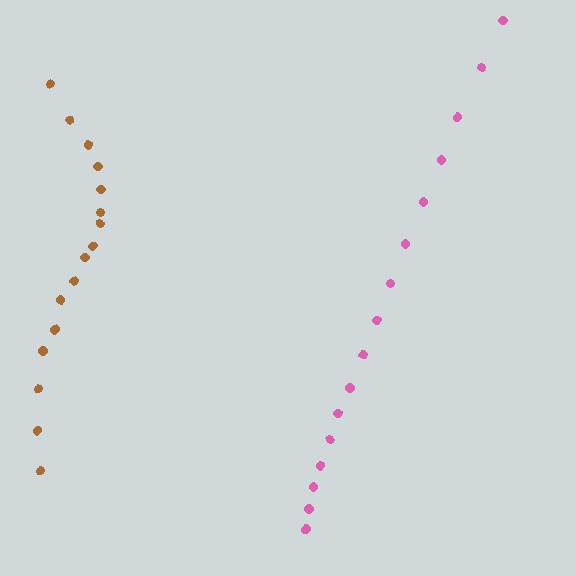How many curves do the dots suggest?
There are 2 distinct paths.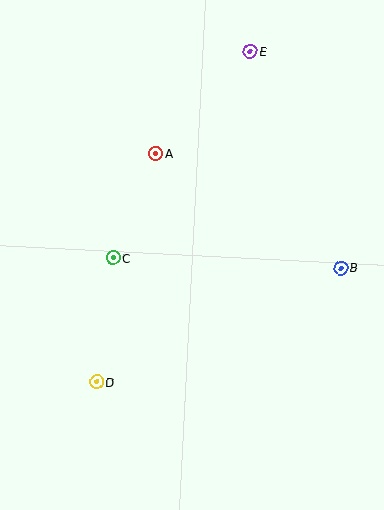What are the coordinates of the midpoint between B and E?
The midpoint between B and E is at (296, 160).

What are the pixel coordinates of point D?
Point D is at (97, 382).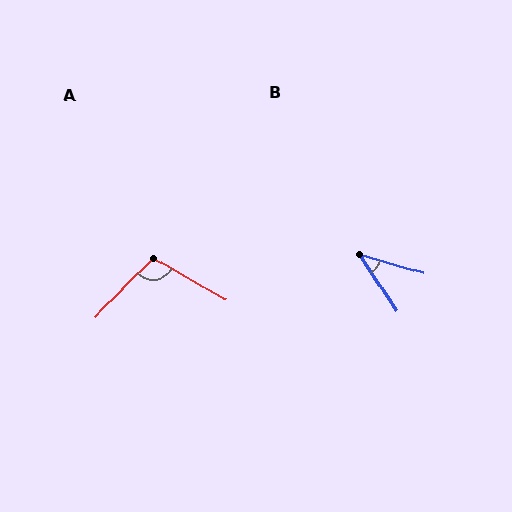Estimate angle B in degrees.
Approximately 41 degrees.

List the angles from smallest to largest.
B (41°), A (105°).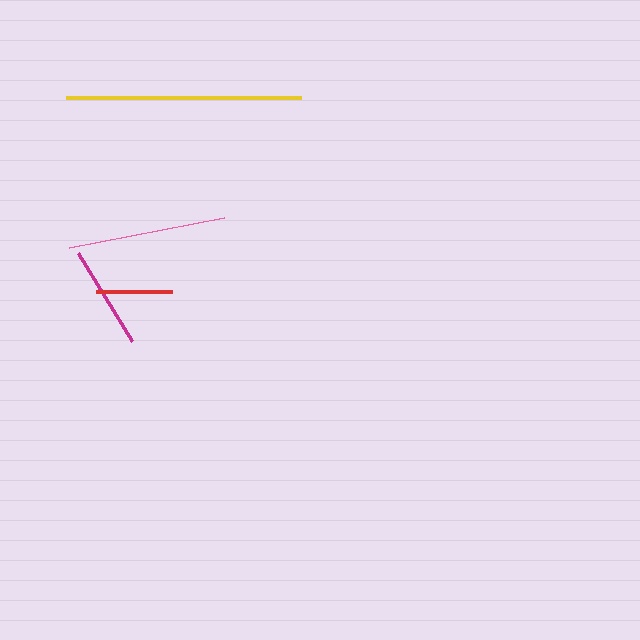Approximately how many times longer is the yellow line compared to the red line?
The yellow line is approximately 3.1 times the length of the red line.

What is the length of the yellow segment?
The yellow segment is approximately 235 pixels long.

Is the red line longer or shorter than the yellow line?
The yellow line is longer than the red line.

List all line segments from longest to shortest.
From longest to shortest: yellow, pink, magenta, red.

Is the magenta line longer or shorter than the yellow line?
The yellow line is longer than the magenta line.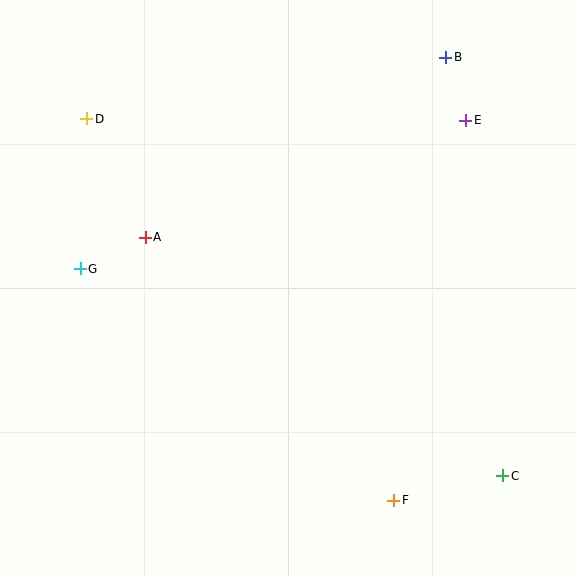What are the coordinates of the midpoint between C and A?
The midpoint between C and A is at (324, 357).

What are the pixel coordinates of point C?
Point C is at (503, 476).